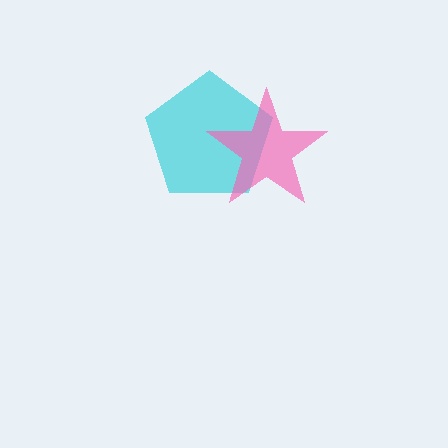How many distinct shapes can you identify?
There are 2 distinct shapes: a cyan pentagon, a pink star.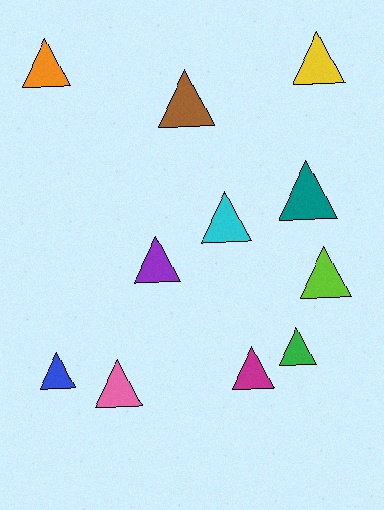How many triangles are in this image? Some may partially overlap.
There are 11 triangles.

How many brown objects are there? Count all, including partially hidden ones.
There is 1 brown object.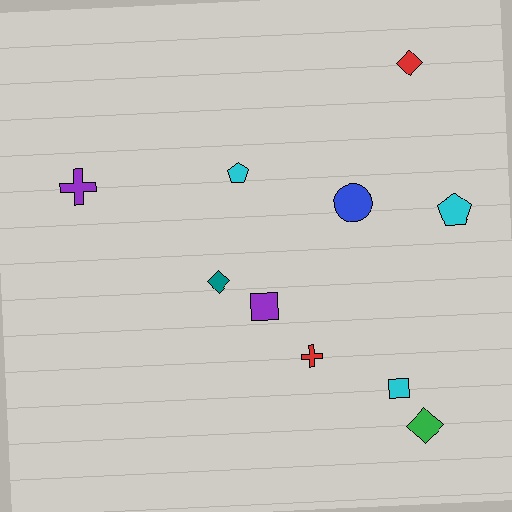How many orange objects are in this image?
There are no orange objects.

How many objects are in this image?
There are 10 objects.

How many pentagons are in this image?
There are 2 pentagons.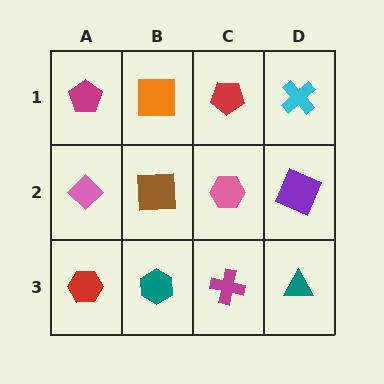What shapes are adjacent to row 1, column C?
A pink hexagon (row 2, column C), an orange square (row 1, column B), a cyan cross (row 1, column D).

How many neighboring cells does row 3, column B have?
3.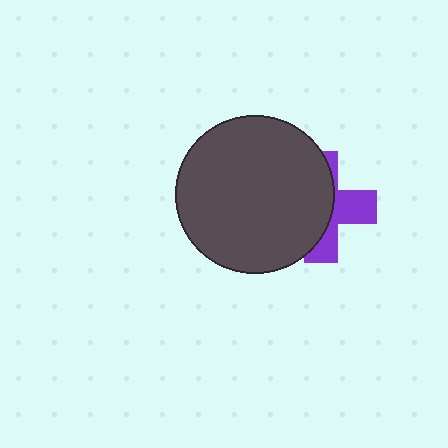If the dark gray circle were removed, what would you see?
You would see the complete purple cross.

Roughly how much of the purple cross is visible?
A small part of it is visible (roughly 40%).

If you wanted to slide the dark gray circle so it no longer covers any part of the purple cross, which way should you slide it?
Slide it left — that is the most direct way to separate the two shapes.